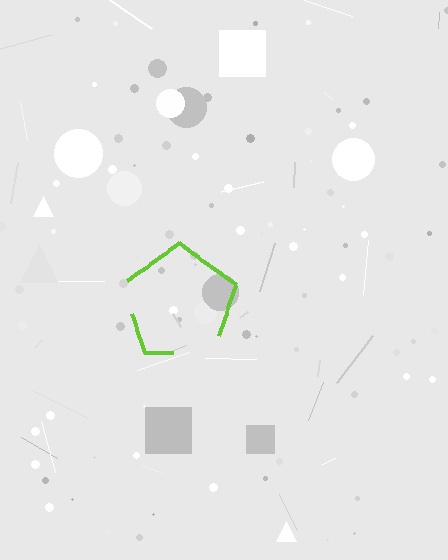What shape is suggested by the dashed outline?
The dashed outline suggests a pentagon.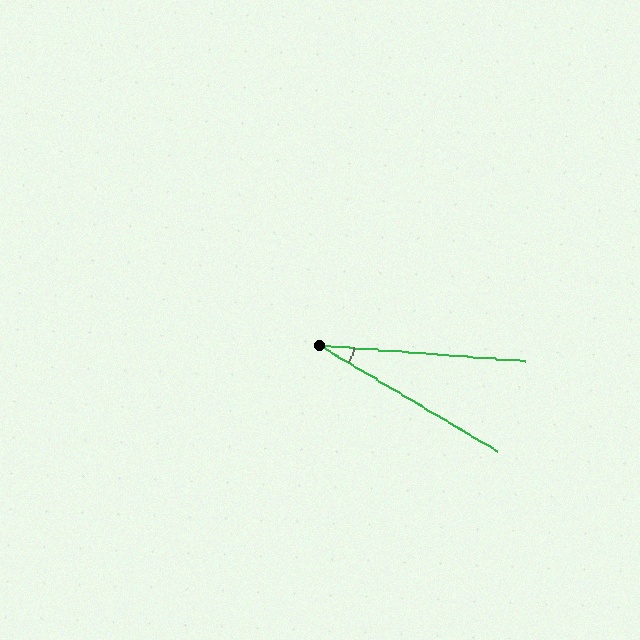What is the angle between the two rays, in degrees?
Approximately 26 degrees.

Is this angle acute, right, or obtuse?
It is acute.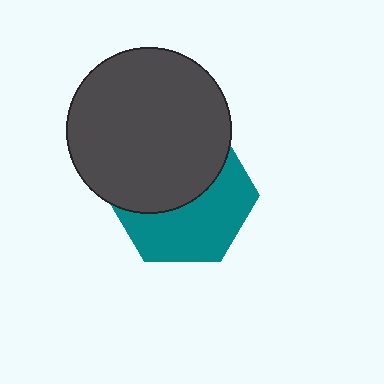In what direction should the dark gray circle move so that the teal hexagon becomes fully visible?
The dark gray circle should move up. That is the shortest direction to clear the overlap and leave the teal hexagon fully visible.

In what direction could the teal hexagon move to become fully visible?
The teal hexagon could move down. That would shift it out from behind the dark gray circle entirely.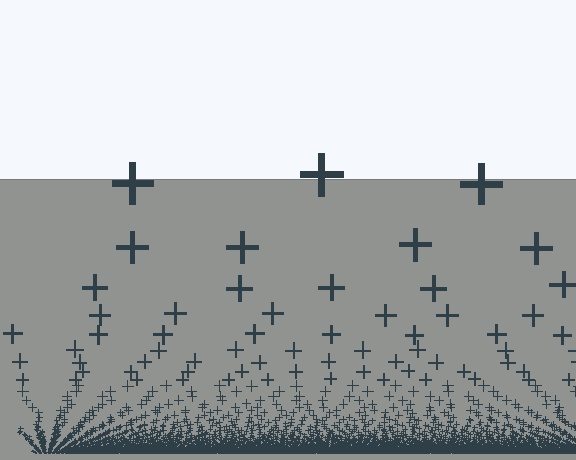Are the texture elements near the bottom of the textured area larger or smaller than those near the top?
Smaller. The gradient is inverted — elements near the bottom are smaller and denser.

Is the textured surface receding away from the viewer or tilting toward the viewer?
The surface appears to tilt toward the viewer. Texture elements get larger and sparser toward the top.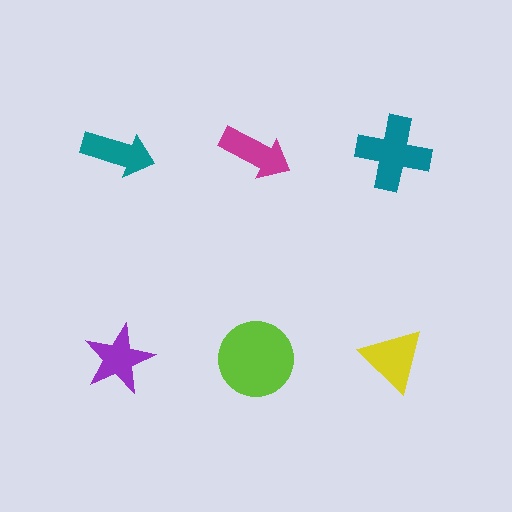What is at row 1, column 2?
A magenta arrow.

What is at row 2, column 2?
A lime circle.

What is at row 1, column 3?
A teal cross.